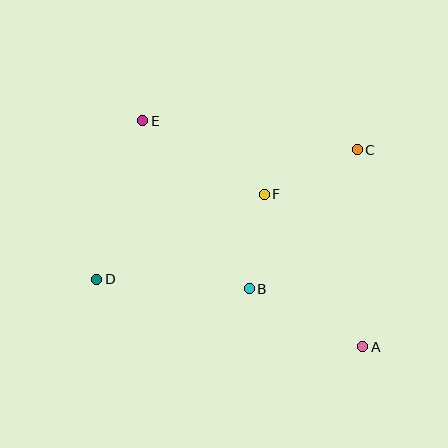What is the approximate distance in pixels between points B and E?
The distance between B and E is approximately 199 pixels.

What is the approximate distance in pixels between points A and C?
The distance between A and C is approximately 197 pixels.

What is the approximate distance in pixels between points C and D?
The distance between C and D is approximately 291 pixels.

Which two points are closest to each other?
Points B and F are closest to each other.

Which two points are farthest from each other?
Points A and E are farthest from each other.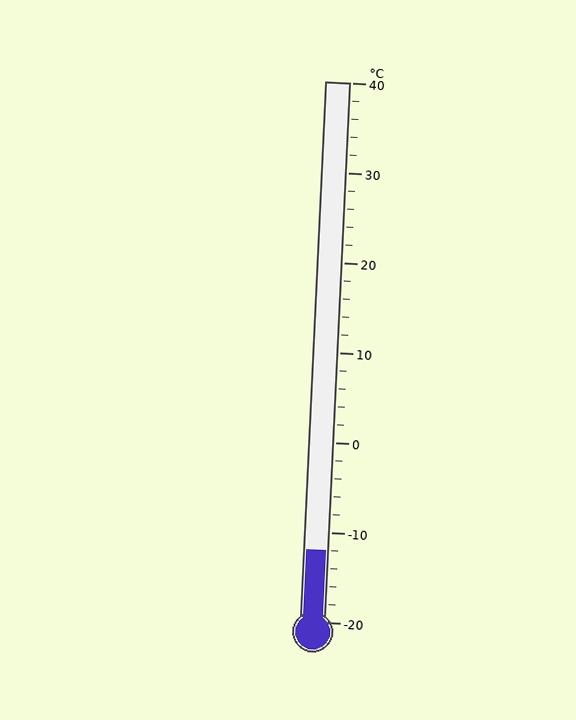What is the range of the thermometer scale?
The thermometer scale ranges from -20°C to 40°C.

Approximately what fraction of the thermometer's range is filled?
The thermometer is filled to approximately 15% of its range.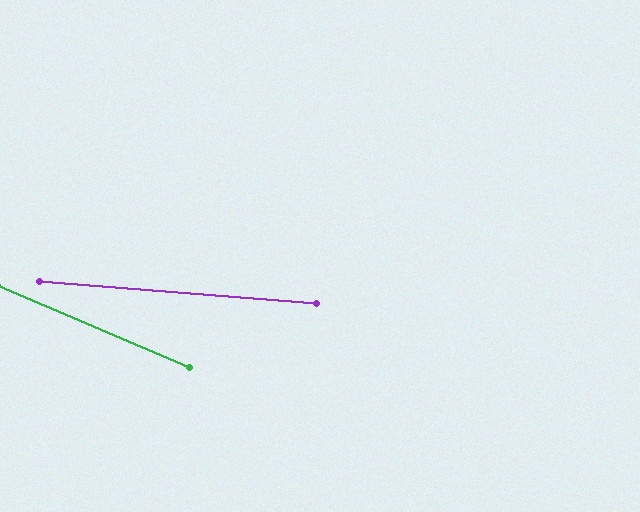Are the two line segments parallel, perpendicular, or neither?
Neither parallel nor perpendicular — they differ by about 19°.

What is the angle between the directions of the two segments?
Approximately 19 degrees.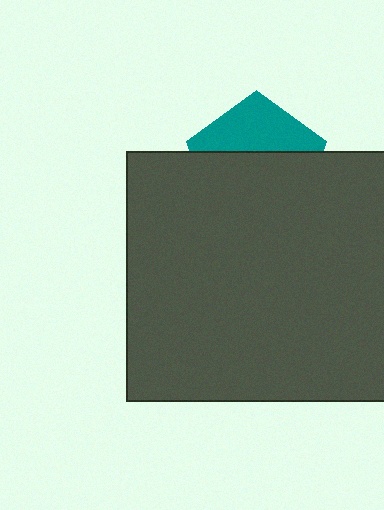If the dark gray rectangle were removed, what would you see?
You would see the complete teal pentagon.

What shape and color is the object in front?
The object in front is a dark gray rectangle.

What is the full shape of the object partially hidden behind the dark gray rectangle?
The partially hidden object is a teal pentagon.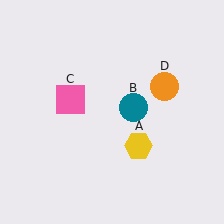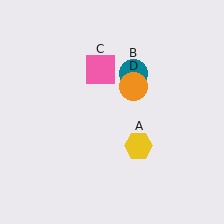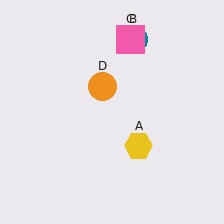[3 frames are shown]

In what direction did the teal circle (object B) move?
The teal circle (object B) moved up.